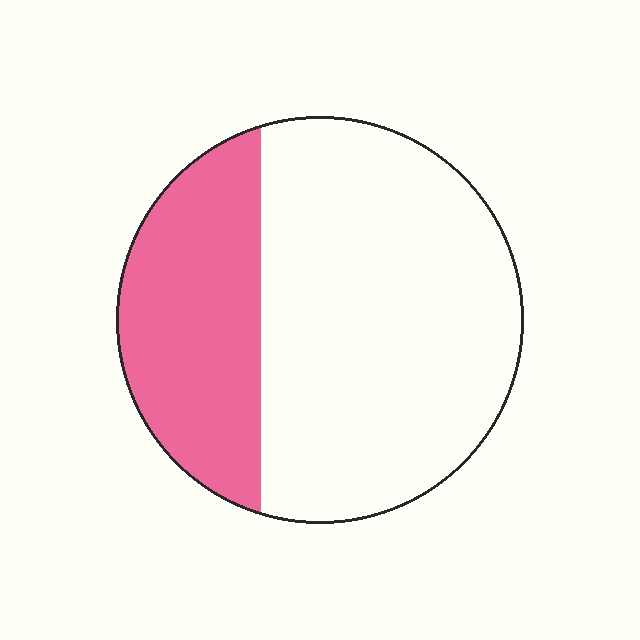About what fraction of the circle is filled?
About one third (1/3).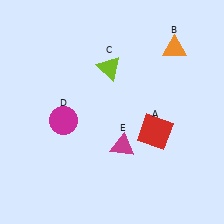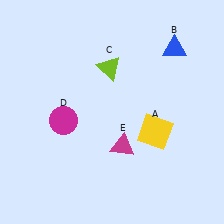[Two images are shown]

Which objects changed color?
A changed from red to yellow. B changed from orange to blue.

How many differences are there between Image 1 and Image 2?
There are 2 differences between the two images.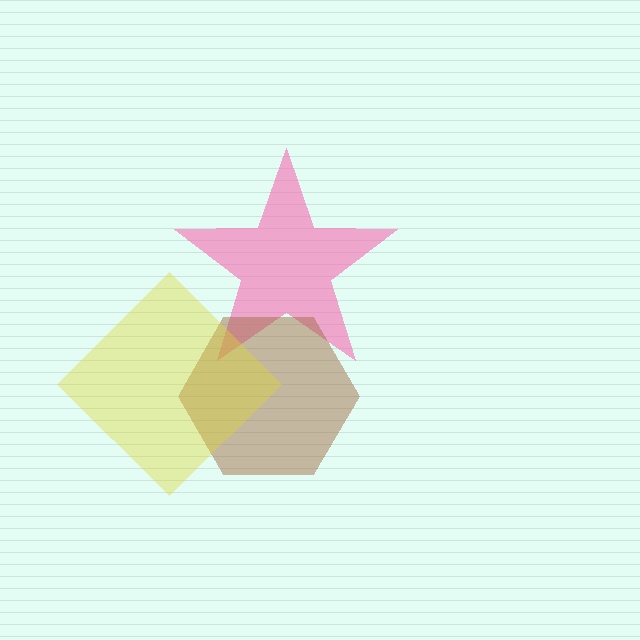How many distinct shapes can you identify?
There are 3 distinct shapes: a pink star, a brown hexagon, a yellow diamond.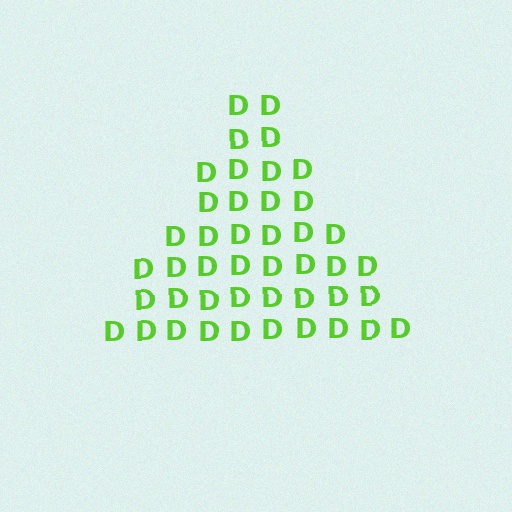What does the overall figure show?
The overall figure shows a triangle.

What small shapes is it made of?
It is made of small letter D's.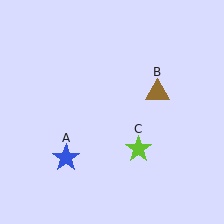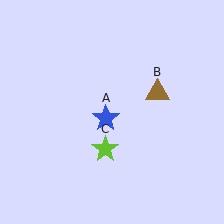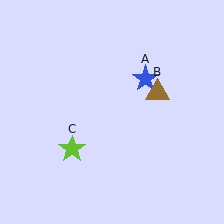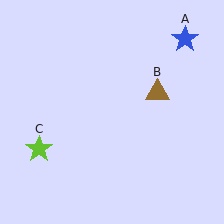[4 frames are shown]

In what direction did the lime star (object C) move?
The lime star (object C) moved left.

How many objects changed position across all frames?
2 objects changed position: blue star (object A), lime star (object C).